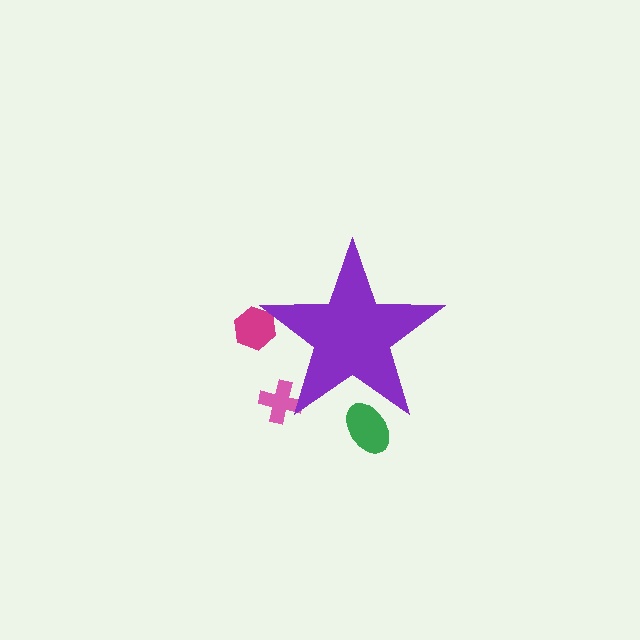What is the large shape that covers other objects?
A purple star.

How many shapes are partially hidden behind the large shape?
3 shapes are partially hidden.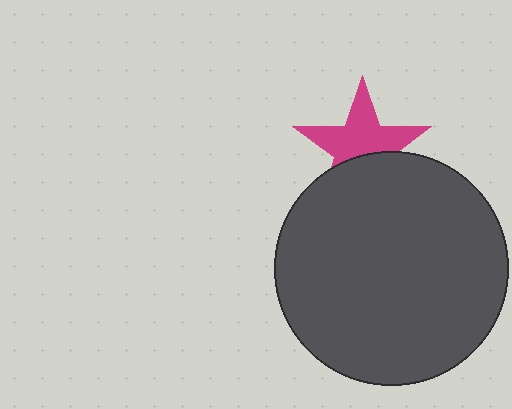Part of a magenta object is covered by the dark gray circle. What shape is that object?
It is a star.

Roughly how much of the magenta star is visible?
About half of it is visible (roughly 62%).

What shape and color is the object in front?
The object in front is a dark gray circle.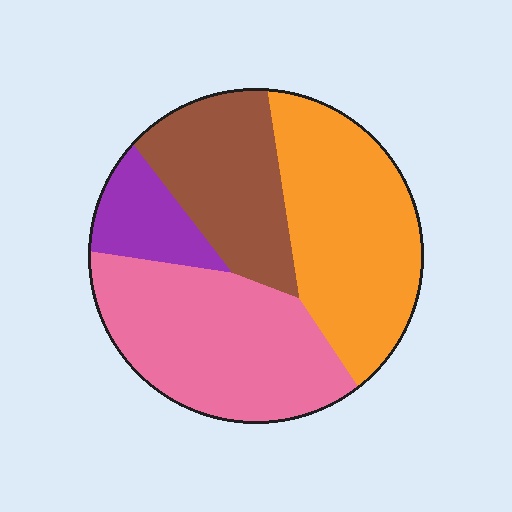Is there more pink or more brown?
Pink.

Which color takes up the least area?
Purple, at roughly 10%.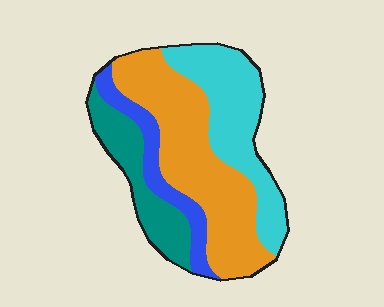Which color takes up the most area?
Orange, at roughly 40%.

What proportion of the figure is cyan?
Cyan covers roughly 30% of the figure.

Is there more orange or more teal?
Orange.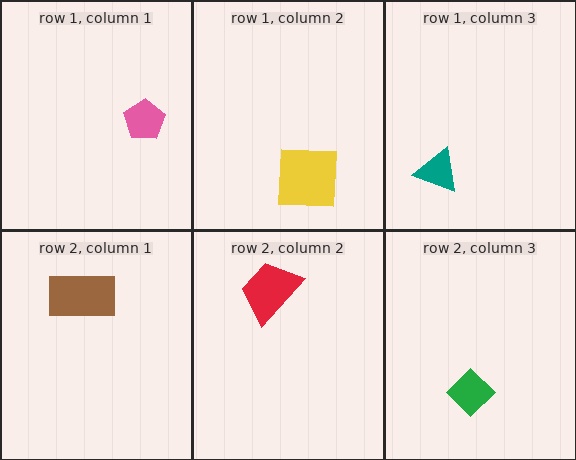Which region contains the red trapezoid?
The row 2, column 2 region.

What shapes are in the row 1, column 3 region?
The teal triangle.